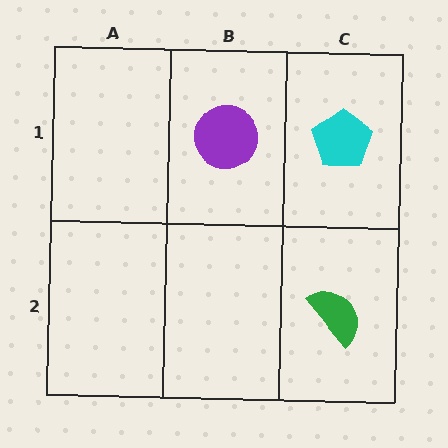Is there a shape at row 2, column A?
No, that cell is empty.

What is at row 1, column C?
A cyan pentagon.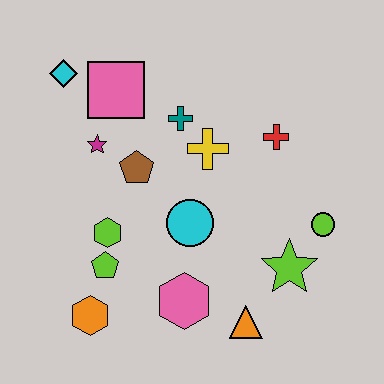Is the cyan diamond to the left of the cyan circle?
Yes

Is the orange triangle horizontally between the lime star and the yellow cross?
Yes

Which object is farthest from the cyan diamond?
The orange triangle is farthest from the cyan diamond.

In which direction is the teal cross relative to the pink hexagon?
The teal cross is above the pink hexagon.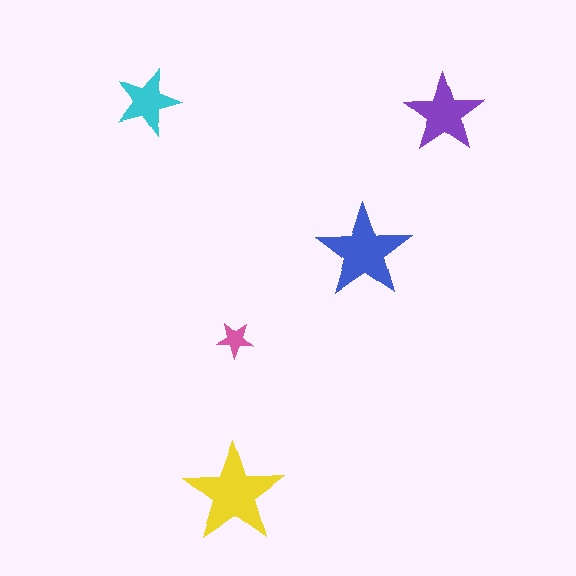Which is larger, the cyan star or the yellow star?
The yellow one.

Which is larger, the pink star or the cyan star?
The cyan one.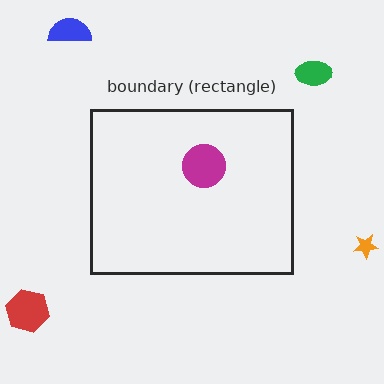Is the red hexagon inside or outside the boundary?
Outside.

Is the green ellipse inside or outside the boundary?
Outside.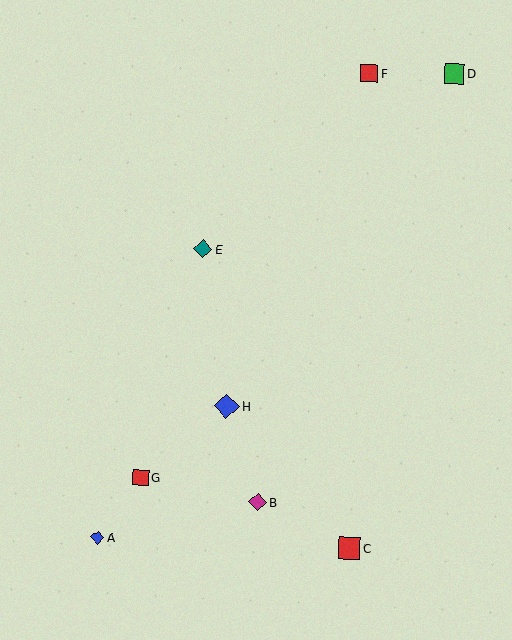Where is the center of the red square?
The center of the red square is at (369, 73).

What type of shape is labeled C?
Shape C is a red square.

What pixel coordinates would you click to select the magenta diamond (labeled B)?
Click at (258, 502) to select the magenta diamond B.